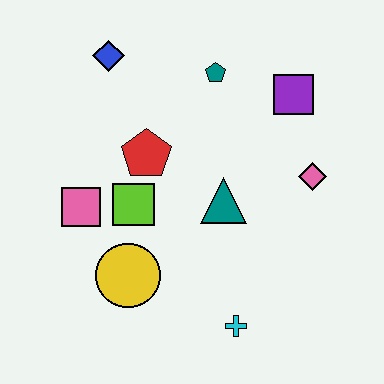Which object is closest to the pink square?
The lime square is closest to the pink square.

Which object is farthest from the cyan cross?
The blue diamond is farthest from the cyan cross.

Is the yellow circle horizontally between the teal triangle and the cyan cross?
No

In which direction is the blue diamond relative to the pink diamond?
The blue diamond is to the left of the pink diamond.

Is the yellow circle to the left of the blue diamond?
No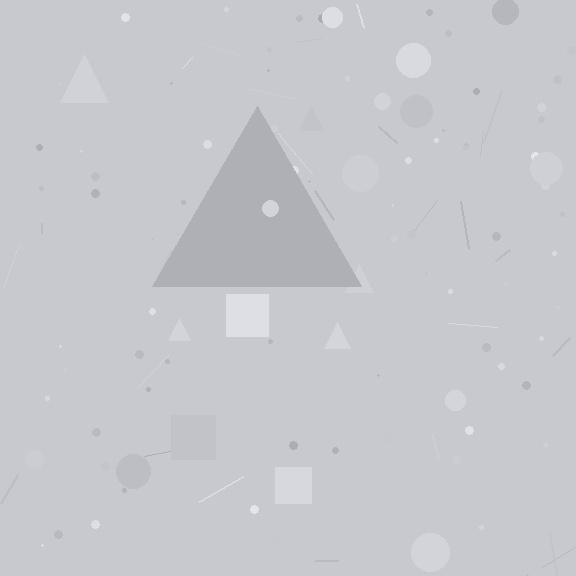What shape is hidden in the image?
A triangle is hidden in the image.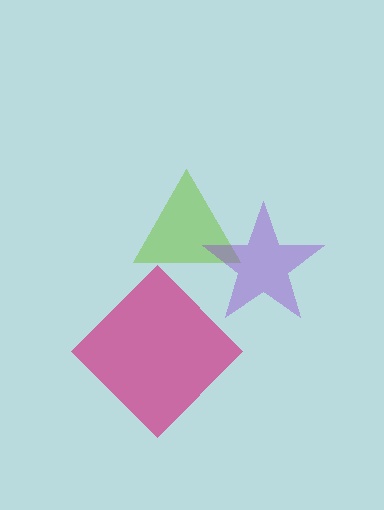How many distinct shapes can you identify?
There are 3 distinct shapes: a lime triangle, a magenta diamond, a purple star.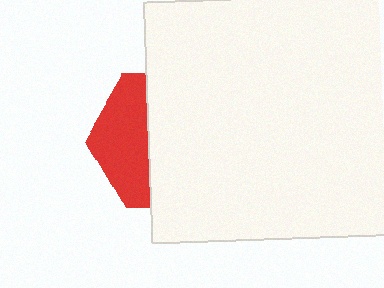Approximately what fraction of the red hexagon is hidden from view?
Roughly 64% of the red hexagon is hidden behind the white square.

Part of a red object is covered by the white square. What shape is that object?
It is a hexagon.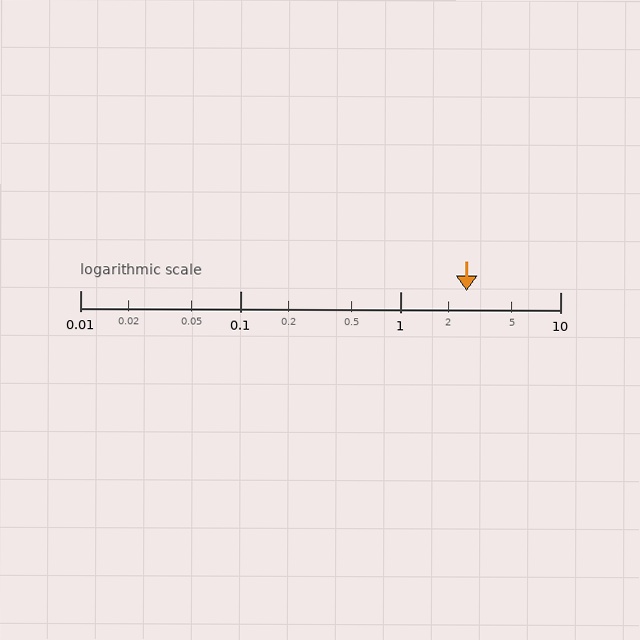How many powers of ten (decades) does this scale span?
The scale spans 3 decades, from 0.01 to 10.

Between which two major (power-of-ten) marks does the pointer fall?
The pointer is between 1 and 10.